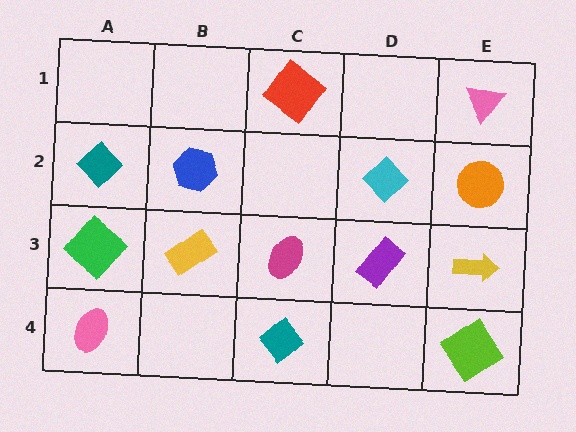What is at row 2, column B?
A blue hexagon.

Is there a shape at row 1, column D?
No, that cell is empty.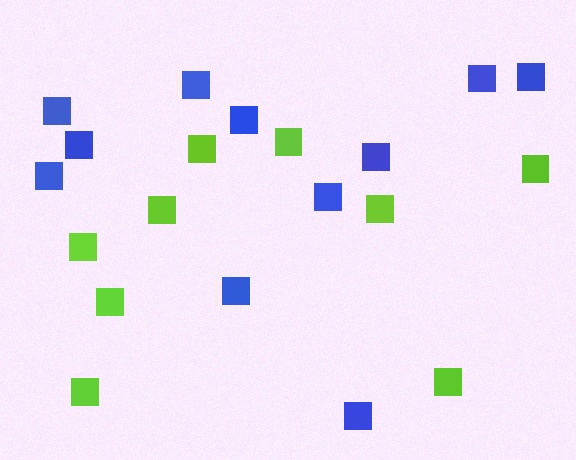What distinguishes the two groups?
There are 2 groups: one group of lime squares (9) and one group of blue squares (11).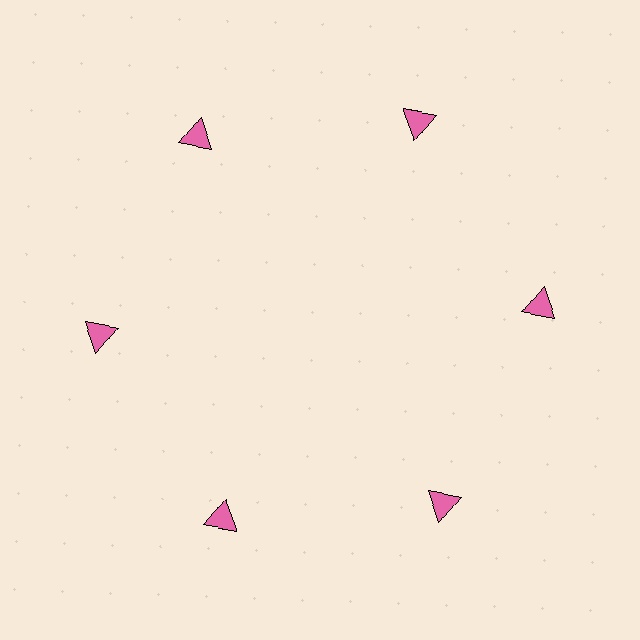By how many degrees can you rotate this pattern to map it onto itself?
The pattern maps onto itself every 60 degrees of rotation.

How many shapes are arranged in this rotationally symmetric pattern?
There are 6 shapes, arranged in 6 groups of 1.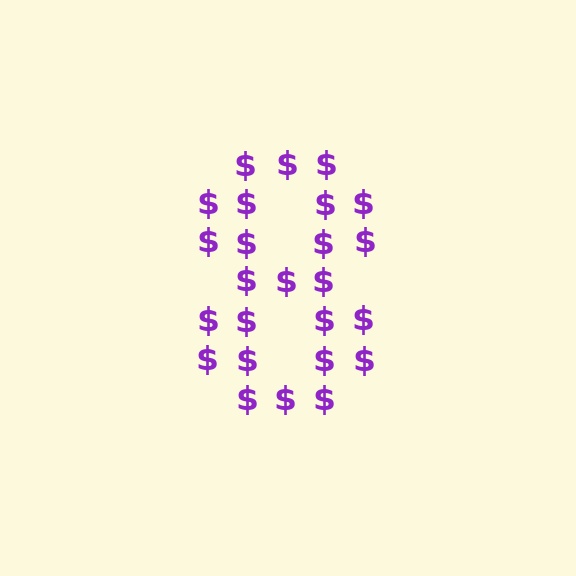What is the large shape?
The large shape is the digit 8.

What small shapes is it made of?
It is made of small dollar signs.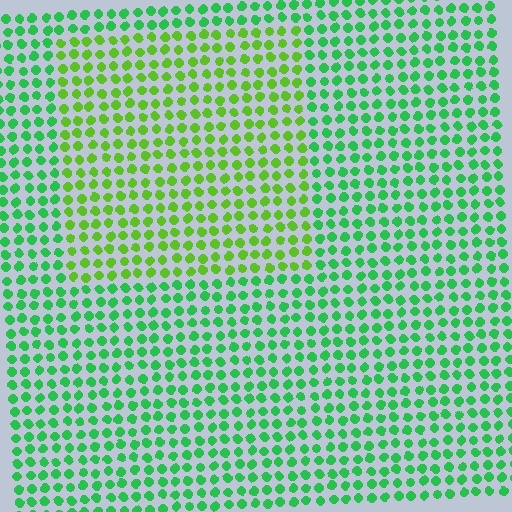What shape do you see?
I see a rectangle.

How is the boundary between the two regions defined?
The boundary is defined purely by a slight shift in hue (about 36 degrees). Spacing, size, and orientation are identical on both sides.